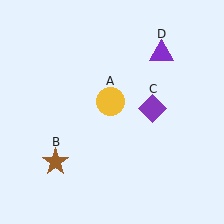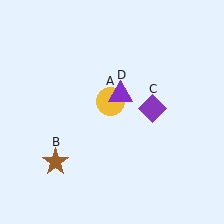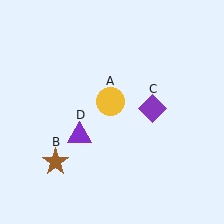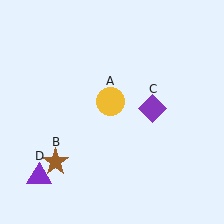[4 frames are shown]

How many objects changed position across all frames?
1 object changed position: purple triangle (object D).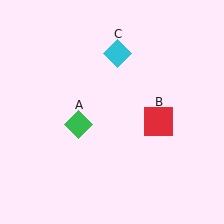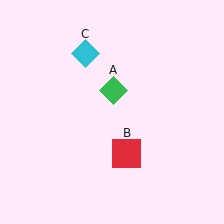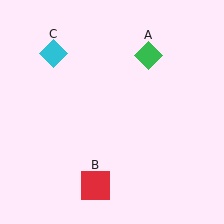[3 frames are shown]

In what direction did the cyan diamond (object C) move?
The cyan diamond (object C) moved left.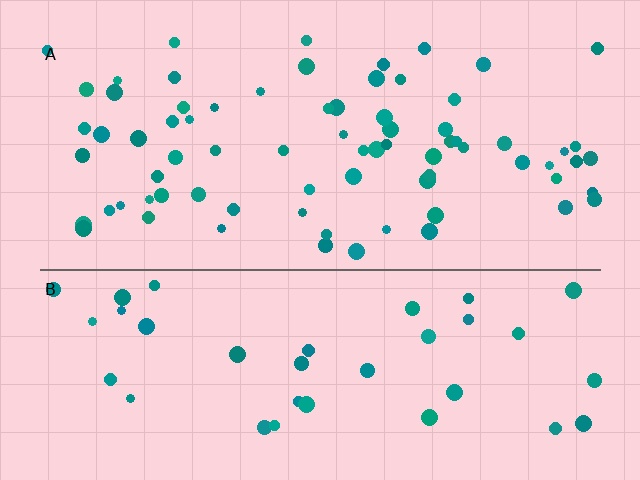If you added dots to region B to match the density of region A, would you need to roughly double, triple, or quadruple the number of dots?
Approximately double.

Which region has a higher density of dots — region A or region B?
A (the top).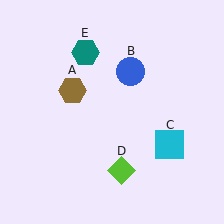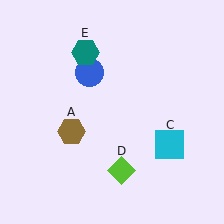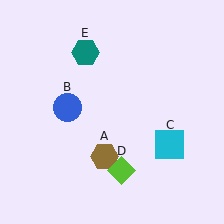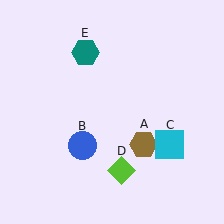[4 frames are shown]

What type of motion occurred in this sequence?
The brown hexagon (object A), blue circle (object B) rotated counterclockwise around the center of the scene.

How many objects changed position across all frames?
2 objects changed position: brown hexagon (object A), blue circle (object B).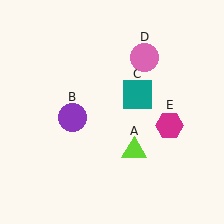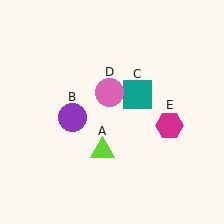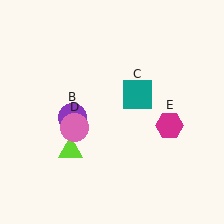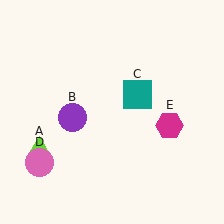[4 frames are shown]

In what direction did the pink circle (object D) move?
The pink circle (object D) moved down and to the left.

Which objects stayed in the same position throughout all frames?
Purple circle (object B) and teal square (object C) and magenta hexagon (object E) remained stationary.